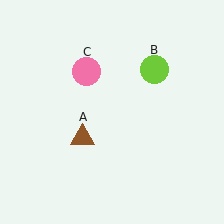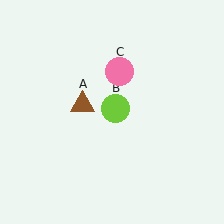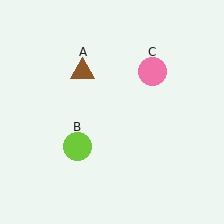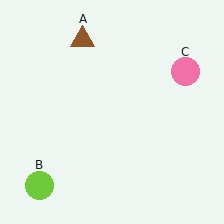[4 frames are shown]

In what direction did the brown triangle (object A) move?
The brown triangle (object A) moved up.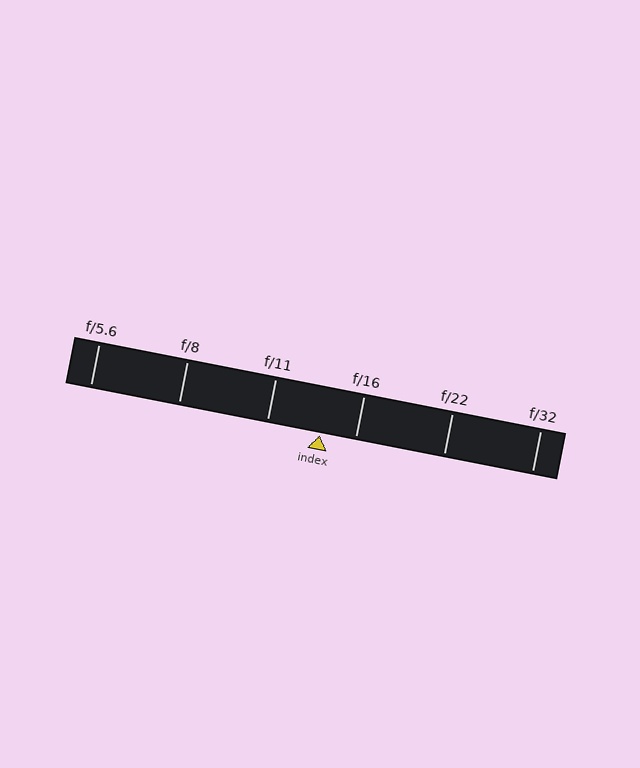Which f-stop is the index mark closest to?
The index mark is closest to f/16.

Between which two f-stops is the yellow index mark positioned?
The index mark is between f/11 and f/16.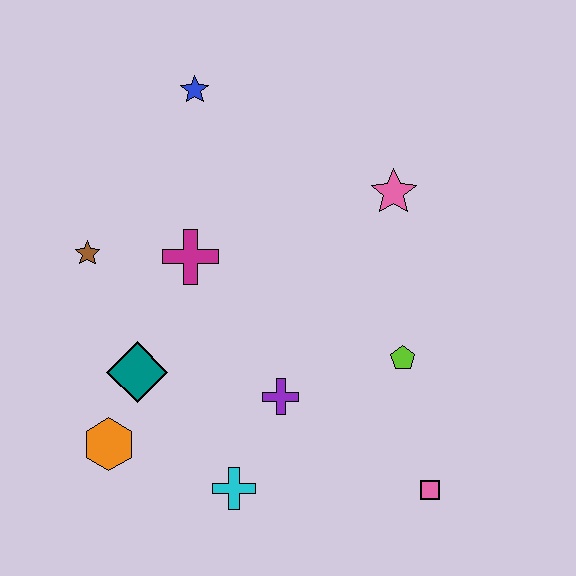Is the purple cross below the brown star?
Yes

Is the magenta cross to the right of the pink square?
No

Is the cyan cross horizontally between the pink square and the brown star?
Yes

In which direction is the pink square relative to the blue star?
The pink square is below the blue star.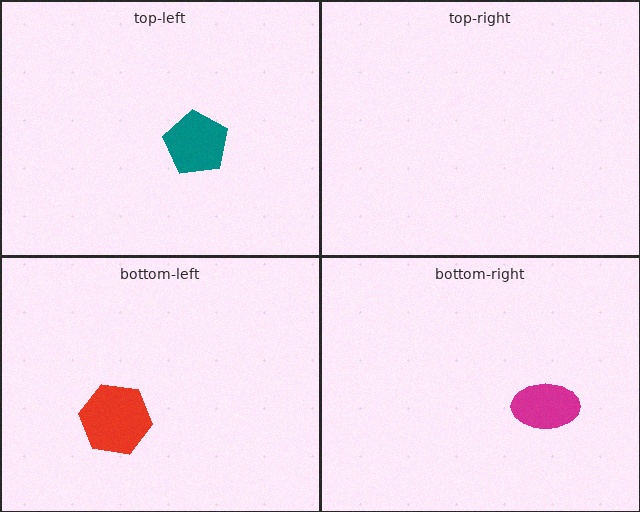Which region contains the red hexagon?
The bottom-left region.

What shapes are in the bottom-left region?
The red hexagon.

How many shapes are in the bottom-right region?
1.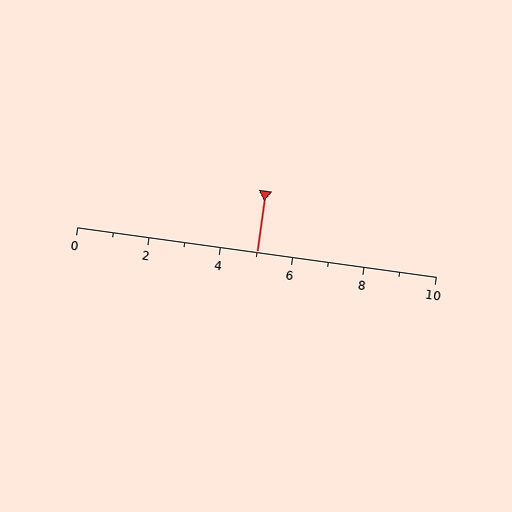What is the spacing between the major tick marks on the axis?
The major ticks are spaced 2 apart.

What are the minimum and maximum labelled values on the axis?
The axis runs from 0 to 10.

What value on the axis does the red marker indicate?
The marker indicates approximately 5.